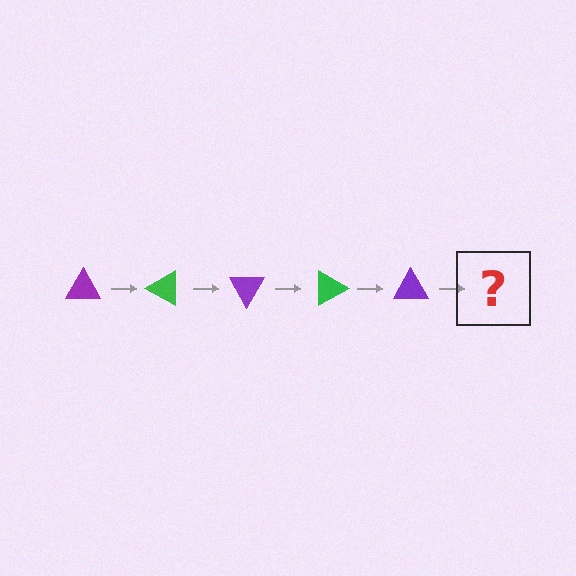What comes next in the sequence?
The next element should be a green triangle, rotated 150 degrees from the start.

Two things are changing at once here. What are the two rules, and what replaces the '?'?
The two rules are that it rotates 30 degrees each step and the color cycles through purple and green. The '?' should be a green triangle, rotated 150 degrees from the start.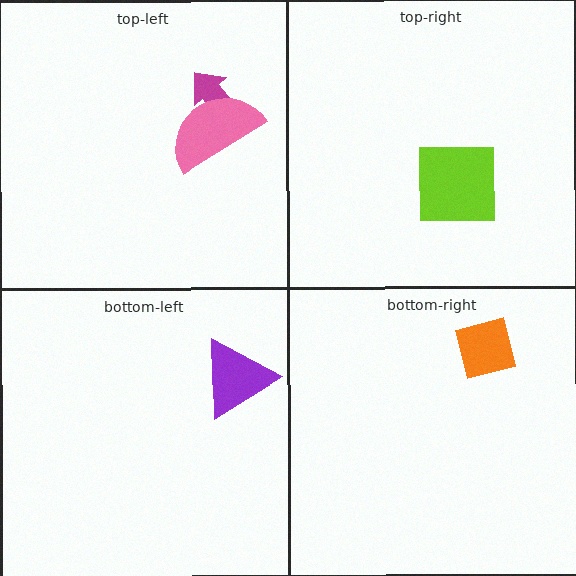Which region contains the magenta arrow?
The top-left region.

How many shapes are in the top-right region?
1.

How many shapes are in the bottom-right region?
1.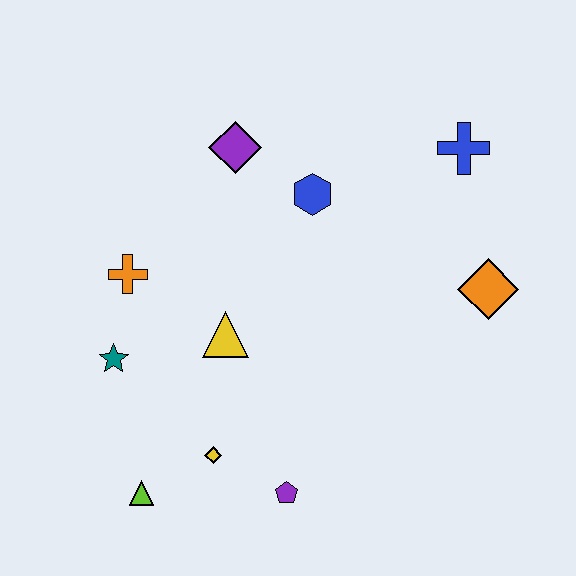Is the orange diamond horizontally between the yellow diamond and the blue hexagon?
No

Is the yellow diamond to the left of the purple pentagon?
Yes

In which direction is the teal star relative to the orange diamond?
The teal star is to the left of the orange diamond.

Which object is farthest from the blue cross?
The lime triangle is farthest from the blue cross.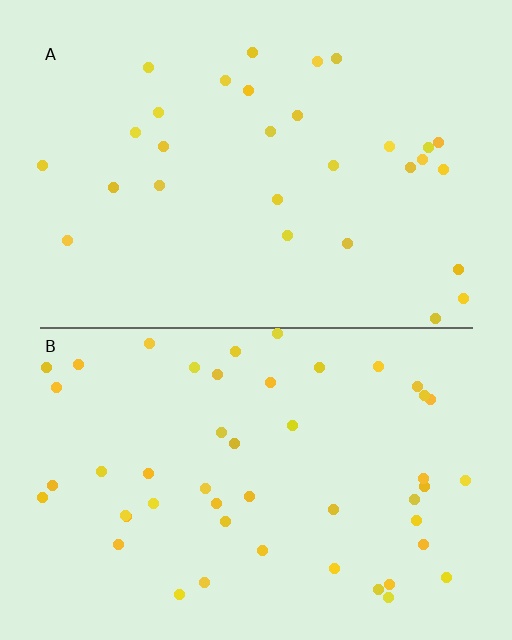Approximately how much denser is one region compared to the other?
Approximately 1.7× — region B over region A.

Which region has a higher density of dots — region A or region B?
B (the bottom).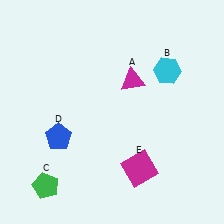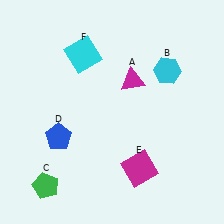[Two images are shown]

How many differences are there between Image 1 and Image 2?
There is 1 difference between the two images.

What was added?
A cyan square (F) was added in Image 2.